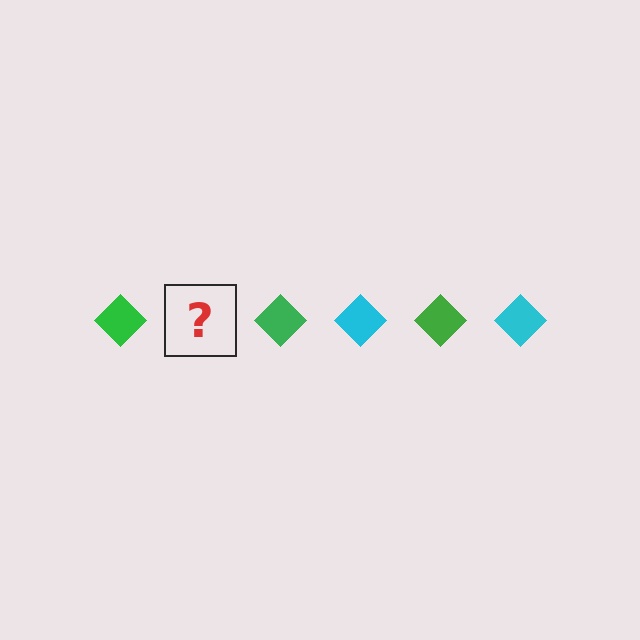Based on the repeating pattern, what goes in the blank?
The blank should be a cyan diamond.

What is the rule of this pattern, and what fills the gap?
The rule is that the pattern cycles through green, cyan diamonds. The gap should be filled with a cyan diamond.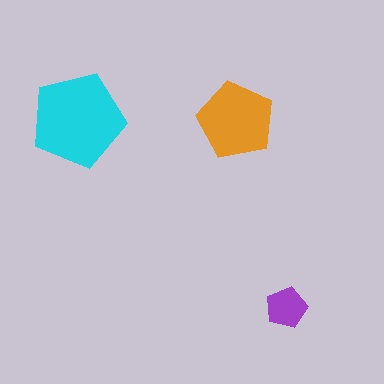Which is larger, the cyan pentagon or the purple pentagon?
The cyan one.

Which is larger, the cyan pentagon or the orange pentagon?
The cyan one.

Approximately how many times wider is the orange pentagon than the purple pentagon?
About 2 times wider.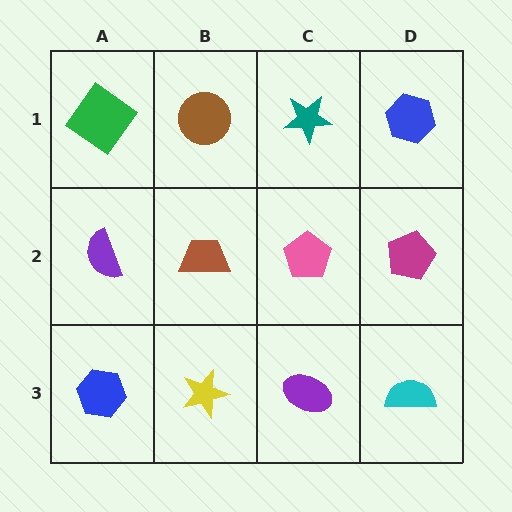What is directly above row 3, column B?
A brown trapezoid.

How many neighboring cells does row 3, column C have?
3.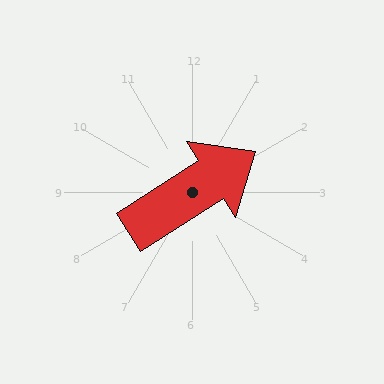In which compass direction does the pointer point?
Northeast.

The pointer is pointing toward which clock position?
Roughly 2 o'clock.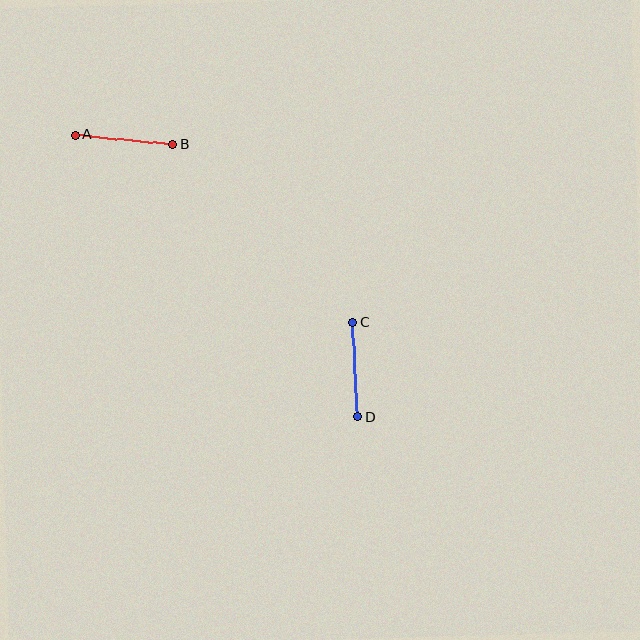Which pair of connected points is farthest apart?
Points A and B are farthest apart.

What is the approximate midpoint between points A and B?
The midpoint is at approximately (124, 140) pixels.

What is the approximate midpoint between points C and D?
The midpoint is at approximately (355, 369) pixels.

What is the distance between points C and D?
The distance is approximately 95 pixels.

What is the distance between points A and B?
The distance is approximately 98 pixels.